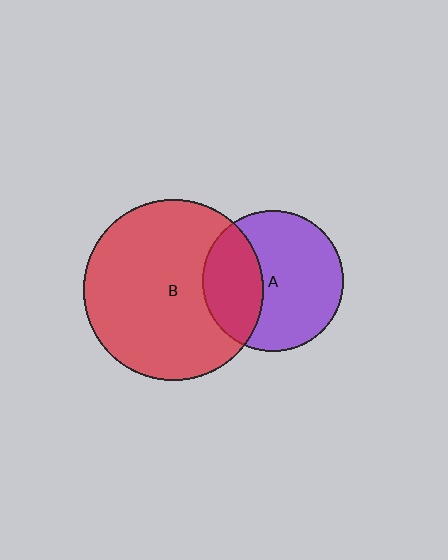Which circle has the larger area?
Circle B (red).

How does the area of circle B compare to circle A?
Approximately 1.6 times.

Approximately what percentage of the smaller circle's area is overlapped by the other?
Approximately 35%.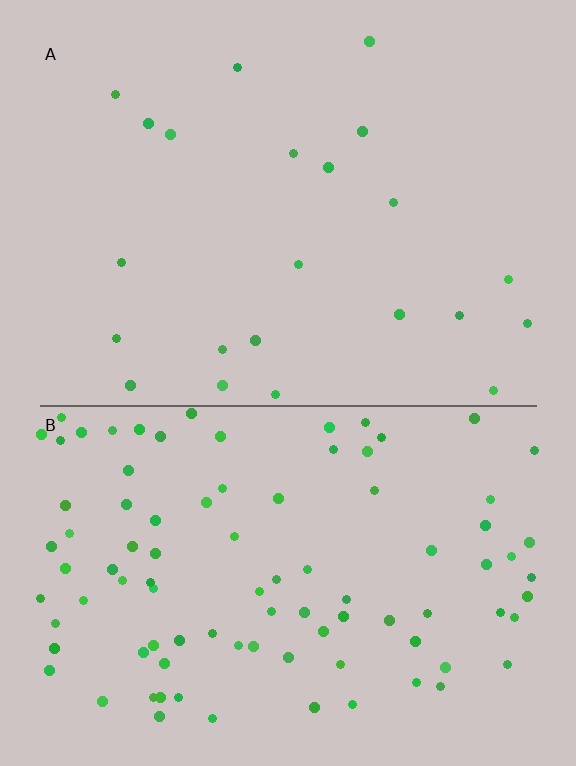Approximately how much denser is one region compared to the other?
Approximately 4.2× — region B over region A.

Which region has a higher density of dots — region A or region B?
B (the bottom).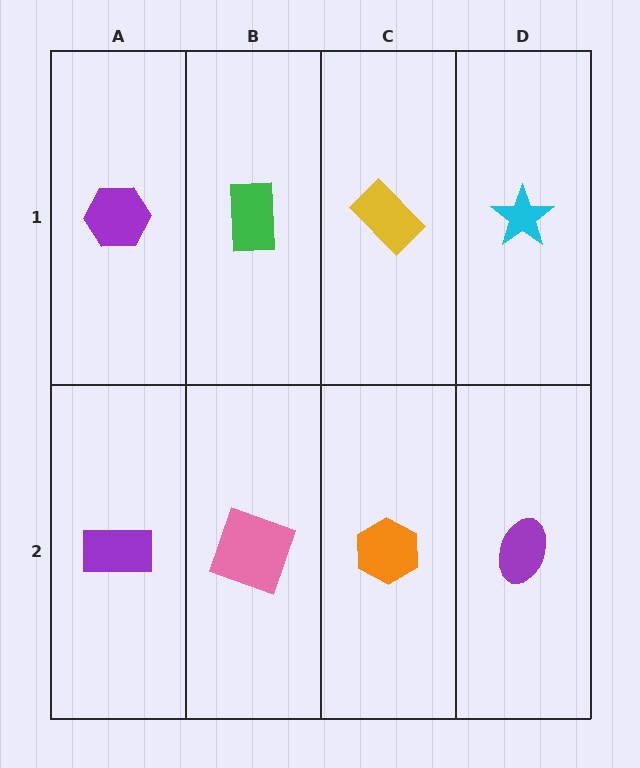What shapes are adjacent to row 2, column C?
A yellow rectangle (row 1, column C), a pink square (row 2, column B), a purple ellipse (row 2, column D).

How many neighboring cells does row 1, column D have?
2.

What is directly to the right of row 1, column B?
A yellow rectangle.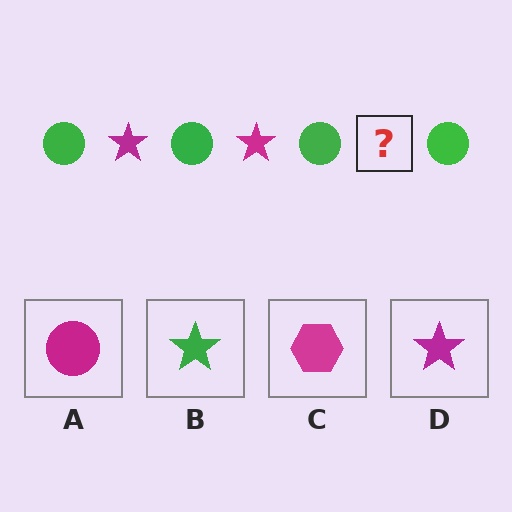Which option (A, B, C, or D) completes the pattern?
D.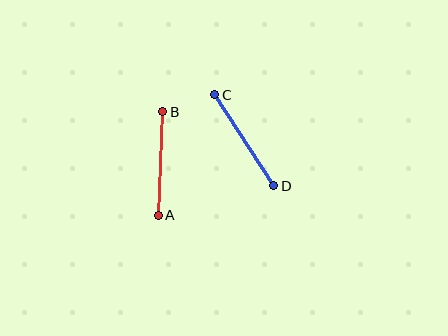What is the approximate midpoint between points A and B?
The midpoint is at approximately (161, 164) pixels.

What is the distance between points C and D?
The distance is approximately 109 pixels.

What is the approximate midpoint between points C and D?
The midpoint is at approximately (244, 140) pixels.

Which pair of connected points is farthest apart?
Points C and D are farthest apart.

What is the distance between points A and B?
The distance is approximately 103 pixels.